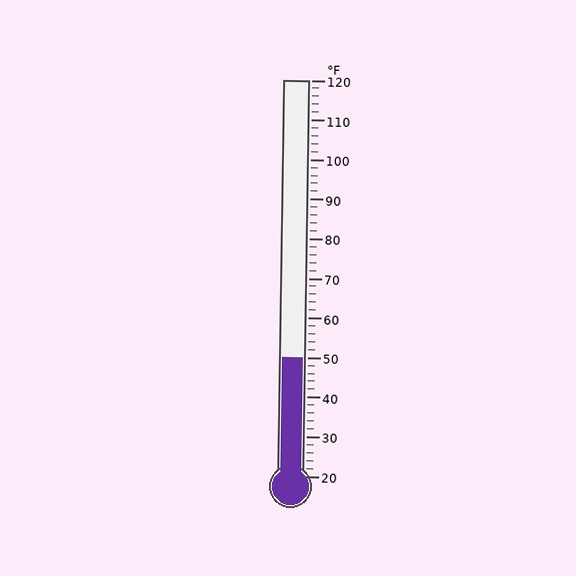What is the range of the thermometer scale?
The thermometer scale ranges from 20°F to 120°F.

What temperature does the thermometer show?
The thermometer shows approximately 50°F.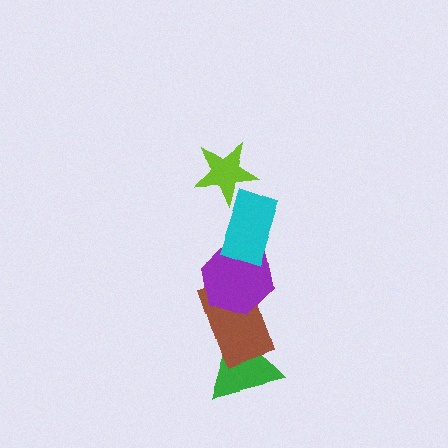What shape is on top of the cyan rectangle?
The lime star is on top of the cyan rectangle.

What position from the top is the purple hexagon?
The purple hexagon is 3rd from the top.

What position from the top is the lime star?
The lime star is 1st from the top.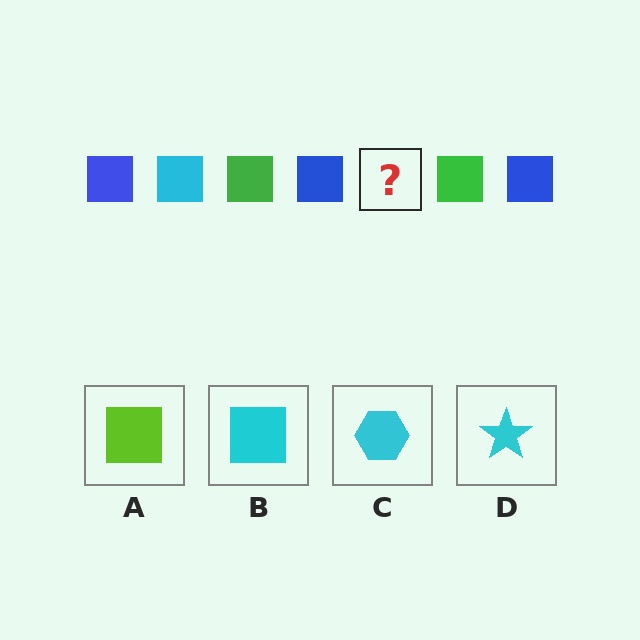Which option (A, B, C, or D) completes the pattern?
B.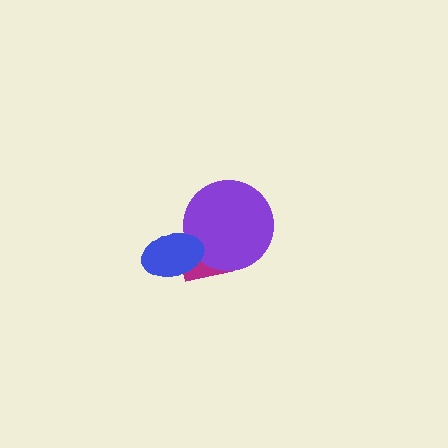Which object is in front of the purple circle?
The blue ellipse is in front of the purple circle.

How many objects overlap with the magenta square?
2 objects overlap with the magenta square.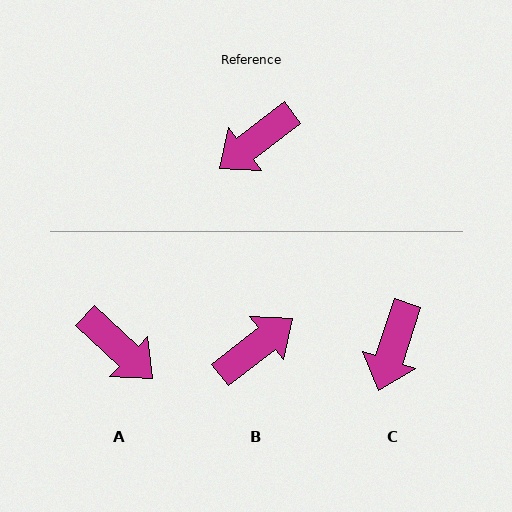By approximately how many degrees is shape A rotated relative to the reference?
Approximately 99 degrees counter-clockwise.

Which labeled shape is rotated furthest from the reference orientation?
B, about 179 degrees away.